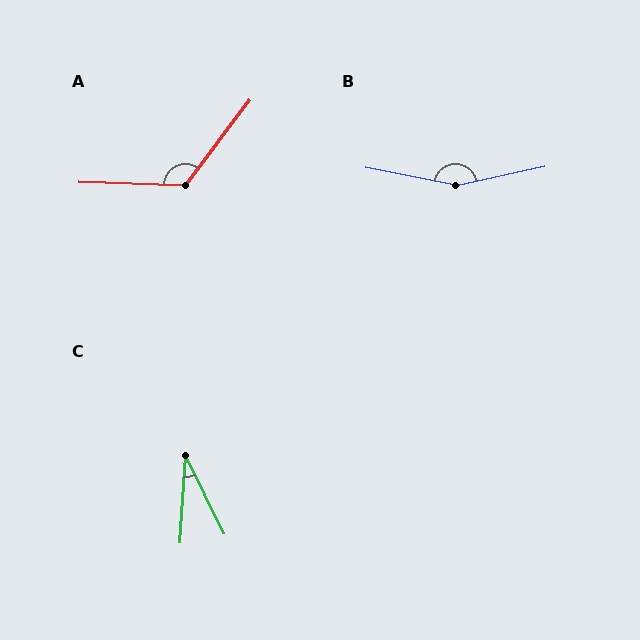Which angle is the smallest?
C, at approximately 30 degrees.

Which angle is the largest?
B, at approximately 157 degrees.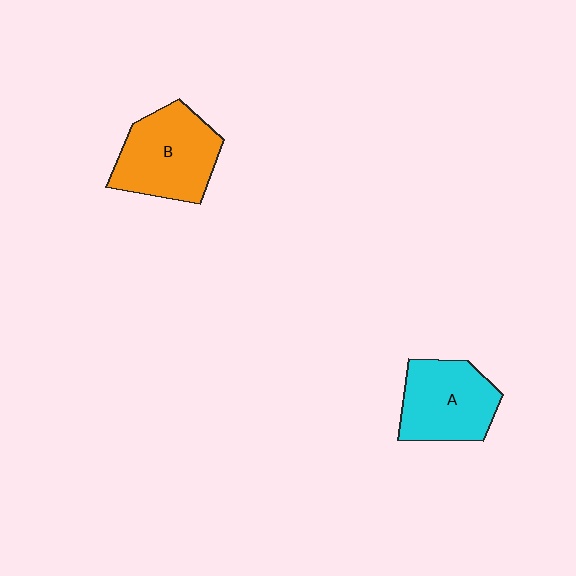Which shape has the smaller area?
Shape A (cyan).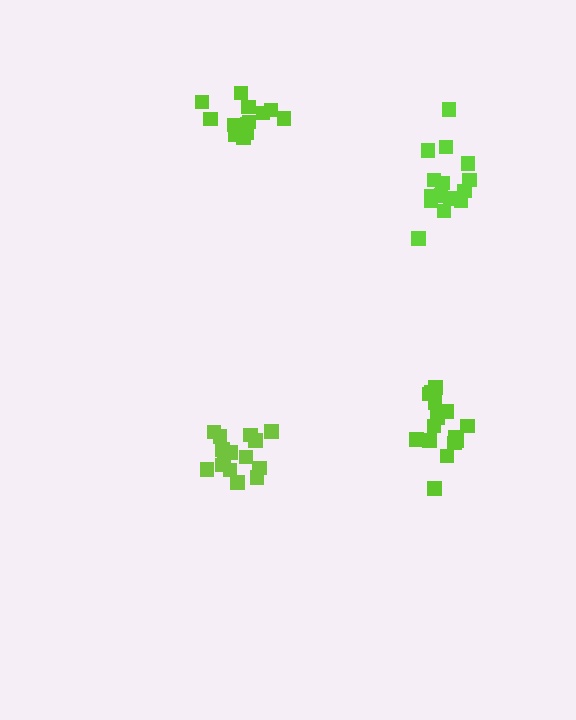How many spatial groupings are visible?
There are 4 spatial groupings.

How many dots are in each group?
Group 1: 15 dots, Group 2: 14 dots, Group 3: 16 dots, Group 4: 15 dots (60 total).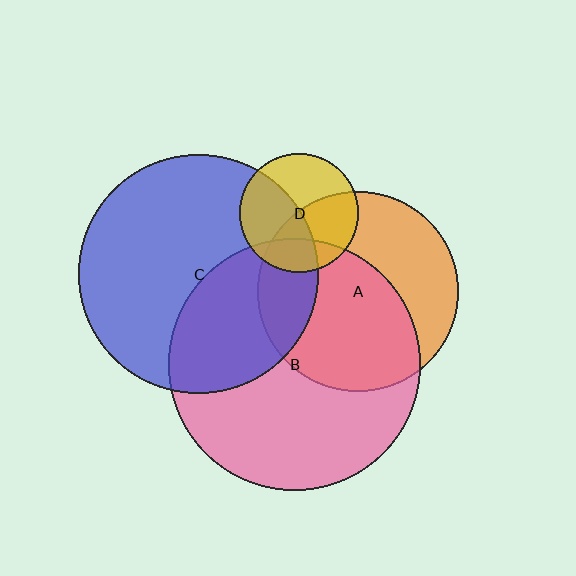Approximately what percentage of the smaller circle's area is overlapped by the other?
Approximately 60%.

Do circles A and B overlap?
Yes.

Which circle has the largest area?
Circle B (pink).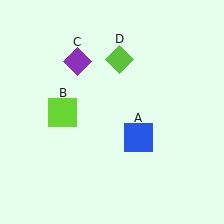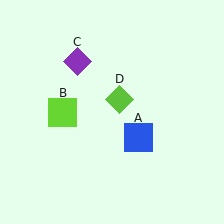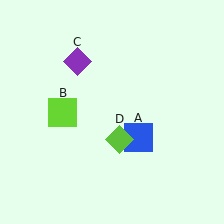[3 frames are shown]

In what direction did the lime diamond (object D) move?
The lime diamond (object D) moved down.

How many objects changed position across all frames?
1 object changed position: lime diamond (object D).